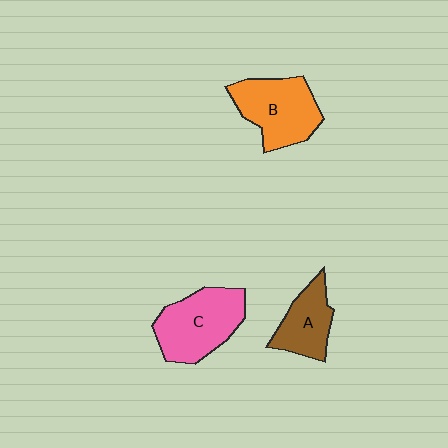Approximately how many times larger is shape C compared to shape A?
Approximately 1.5 times.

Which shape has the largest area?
Shape C (pink).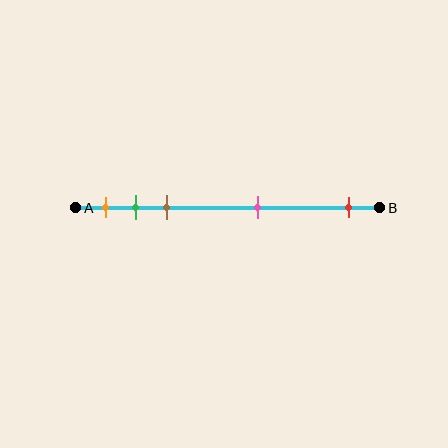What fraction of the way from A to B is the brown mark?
The brown mark is approximately 30% (0.3) of the way from A to B.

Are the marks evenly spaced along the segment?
No, the marks are not evenly spaced.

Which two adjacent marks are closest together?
The green and brown marks are the closest adjacent pair.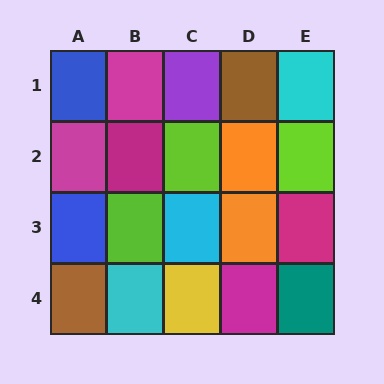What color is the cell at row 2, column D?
Orange.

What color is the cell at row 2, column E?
Lime.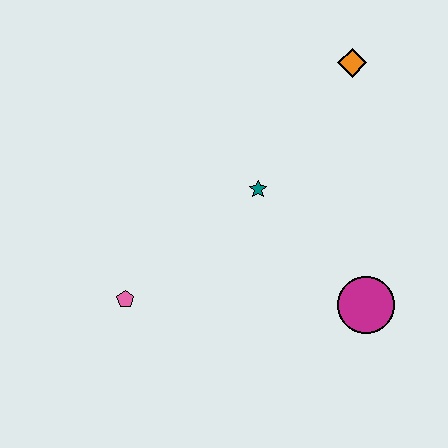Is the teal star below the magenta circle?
No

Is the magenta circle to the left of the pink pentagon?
No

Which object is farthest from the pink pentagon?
The orange diamond is farthest from the pink pentagon.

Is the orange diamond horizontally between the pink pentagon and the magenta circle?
Yes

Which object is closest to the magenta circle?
The teal star is closest to the magenta circle.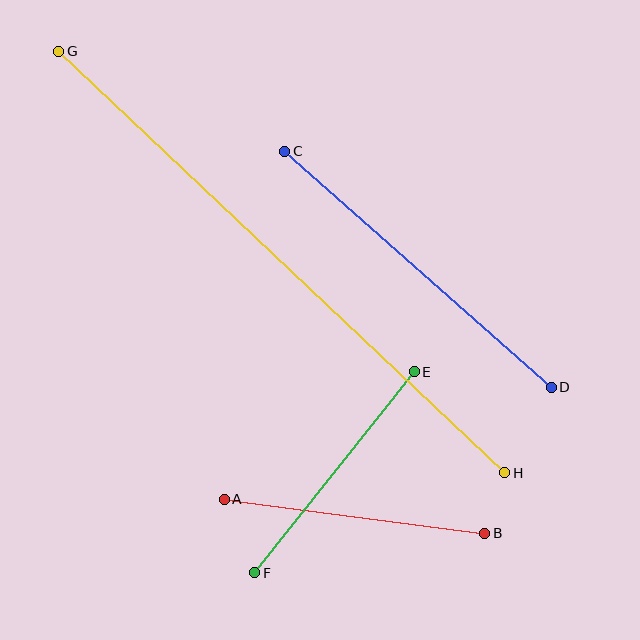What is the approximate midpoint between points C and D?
The midpoint is at approximately (418, 269) pixels.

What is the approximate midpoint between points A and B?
The midpoint is at approximately (355, 516) pixels.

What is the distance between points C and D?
The distance is approximately 356 pixels.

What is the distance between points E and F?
The distance is approximately 257 pixels.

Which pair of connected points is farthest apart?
Points G and H are farthest apart.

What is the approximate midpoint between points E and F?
The midpoint is at approximately (335, 472) pixels.